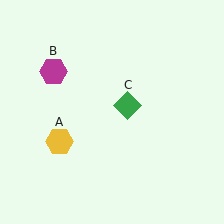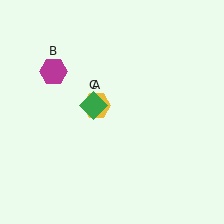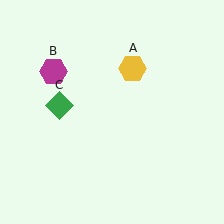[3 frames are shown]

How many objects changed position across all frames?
2 objects changed position: yellow hexagon (object A), green diamond (object C).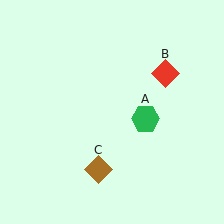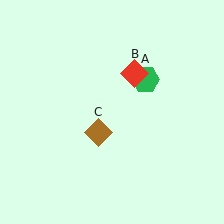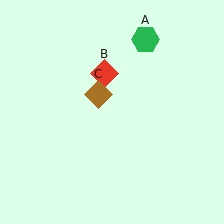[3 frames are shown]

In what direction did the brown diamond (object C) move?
The brown diamond (object C) moved up.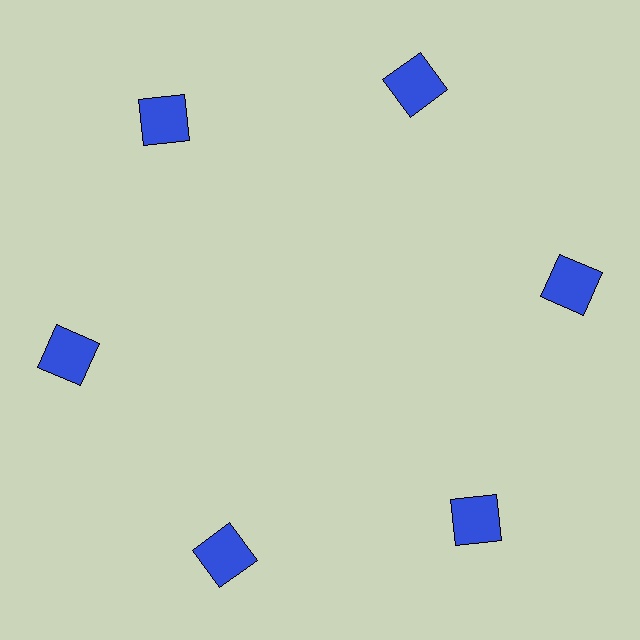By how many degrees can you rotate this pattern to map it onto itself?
The pattern maps onto itself every 60 degrees of rotation.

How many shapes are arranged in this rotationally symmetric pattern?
There are 6 shapes, arranged in 6 groups of 1.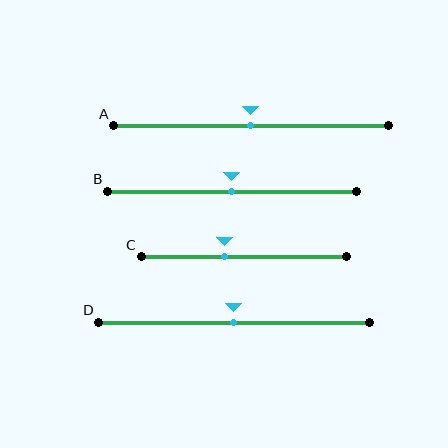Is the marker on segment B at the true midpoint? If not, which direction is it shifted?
Yes, the marker on segment B is at the true midpoint.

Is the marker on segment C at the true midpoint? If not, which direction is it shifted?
No, the marker on segment C is shifted to the left by about 9% of the segment length.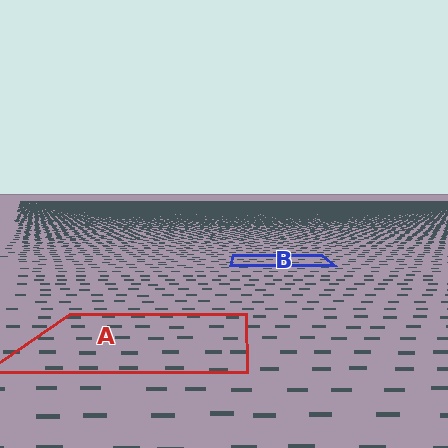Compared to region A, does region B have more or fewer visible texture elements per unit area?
Region B has more texture elements per unit area — they are packed more densely because it is farther away.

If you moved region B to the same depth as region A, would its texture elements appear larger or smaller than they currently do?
They would appear larger. At a closer depth, the same texture elements are projected at a bigger on-screen size.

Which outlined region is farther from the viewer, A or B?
Region B is farther from the viewer — the texture elements inside it appear smaller and more densely packed.